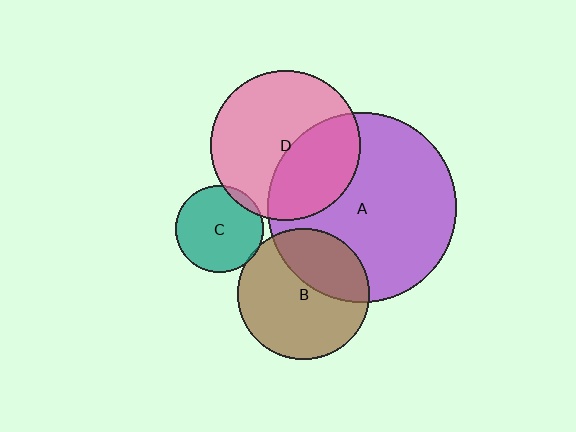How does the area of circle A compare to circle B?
Approximately 2.1 times.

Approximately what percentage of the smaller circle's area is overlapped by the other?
Approximately 40%.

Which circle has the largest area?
Circle A (purple).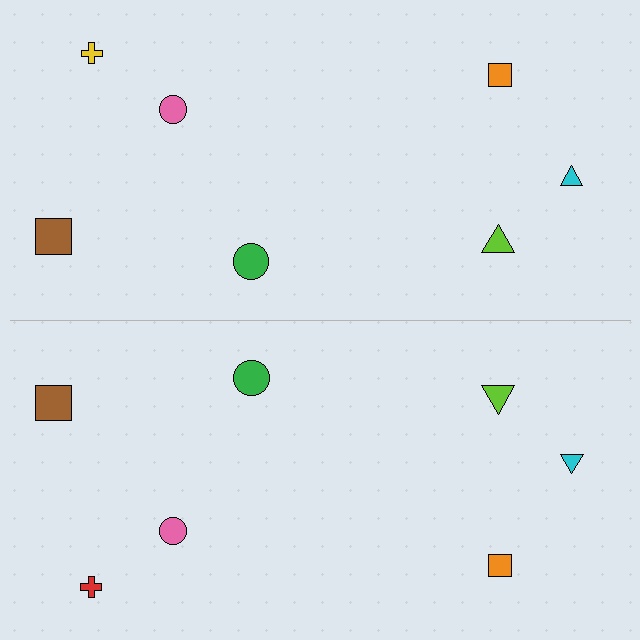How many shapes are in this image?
There are 14 shapes in this image.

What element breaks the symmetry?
The red cross on the bottom side breaks the symmetry — its mirror counterpart is yellow.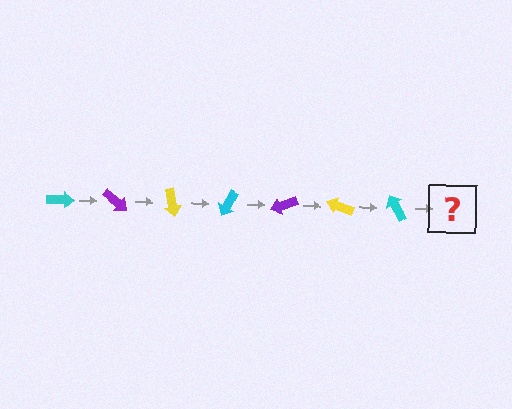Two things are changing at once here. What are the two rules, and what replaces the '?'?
The two rules are that it rotates 40 degrees each step and the color cycles through cyan, purple, and yellow. The '?' should be a purple arrow, rotated 280 degrees from the start.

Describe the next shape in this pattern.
It should be a purple arrow, rotated 280 degrees from the start.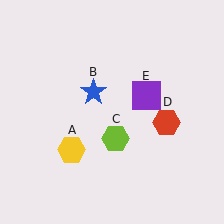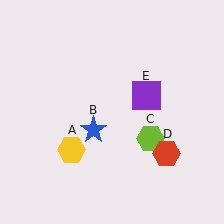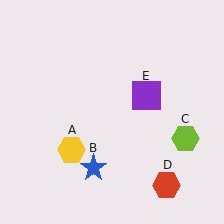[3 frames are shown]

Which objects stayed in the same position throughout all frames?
Yellow hexagon (object A) and purple square (object E) remained stationary.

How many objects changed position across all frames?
3 objects changed position: blue star (object B), lime hexagon (object C), red hexagon (object D).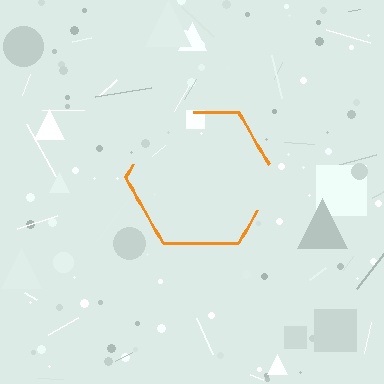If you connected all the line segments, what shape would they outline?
They would outline a hexagon.